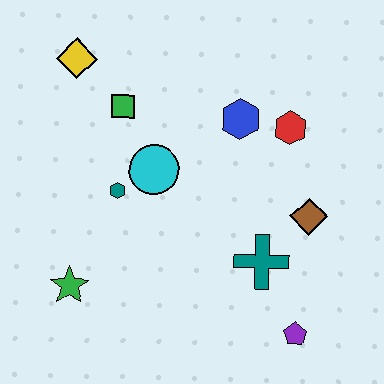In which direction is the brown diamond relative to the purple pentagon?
The brown diamond is above the purple pentagon.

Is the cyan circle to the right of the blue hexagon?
No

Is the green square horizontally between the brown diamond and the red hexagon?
No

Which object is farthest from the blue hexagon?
The green star is farthest from the blue hexagon.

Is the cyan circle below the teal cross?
No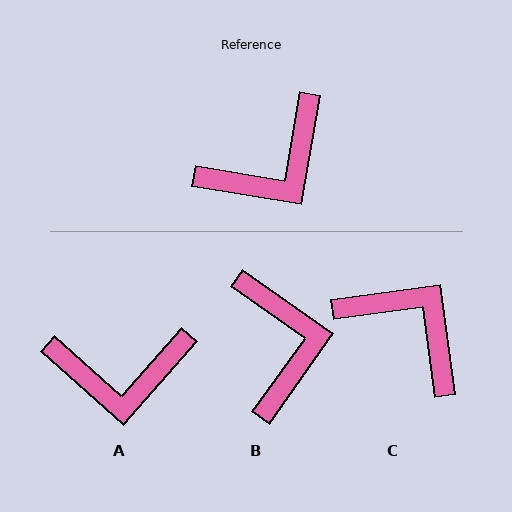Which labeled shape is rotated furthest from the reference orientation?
C, about 107 degrees away.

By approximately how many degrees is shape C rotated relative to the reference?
Approximately 107 degrees counter-clockwise.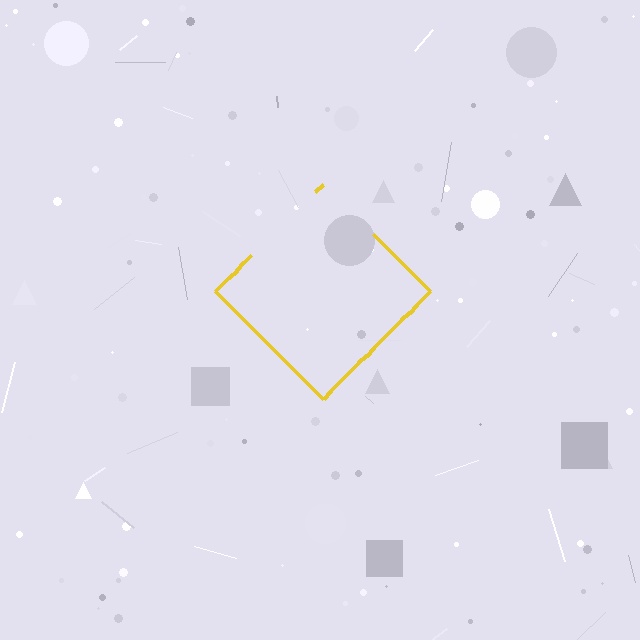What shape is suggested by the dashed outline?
The dashed outline suggests a diamond.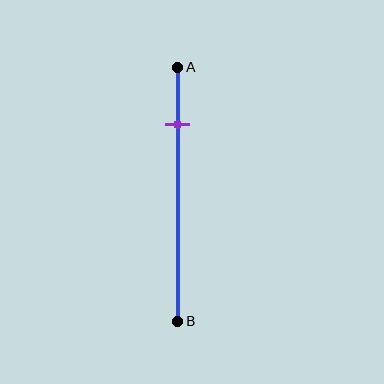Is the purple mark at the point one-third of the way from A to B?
No, the mark is at about 25% from A, not at the 33% one-third point.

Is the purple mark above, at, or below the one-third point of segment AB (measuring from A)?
The purple mark is above the one-third point of segment AB.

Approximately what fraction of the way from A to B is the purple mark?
The purple mark is approximately 25% of the way from A to B.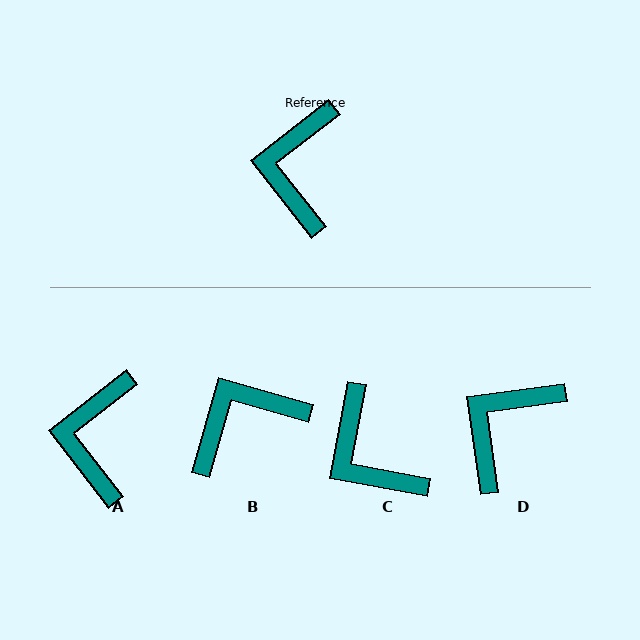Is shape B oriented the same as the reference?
No, it is off by about 54 degrees.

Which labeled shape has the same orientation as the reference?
A.